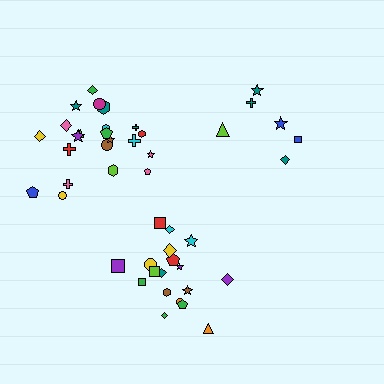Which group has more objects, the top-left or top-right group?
The top-left group.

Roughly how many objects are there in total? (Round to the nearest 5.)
Roughly 45 objects in total.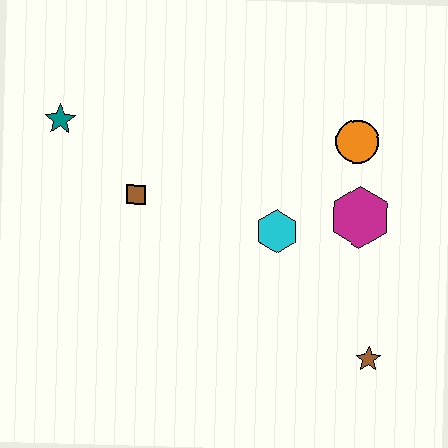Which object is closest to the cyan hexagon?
The magenta hexagon is closest to the cyan hexagon.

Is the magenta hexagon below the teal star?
Yes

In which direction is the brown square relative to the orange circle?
The brown square is to the left of the orange circle.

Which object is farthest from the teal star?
The brown star is farthest from the teal star.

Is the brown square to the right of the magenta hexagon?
No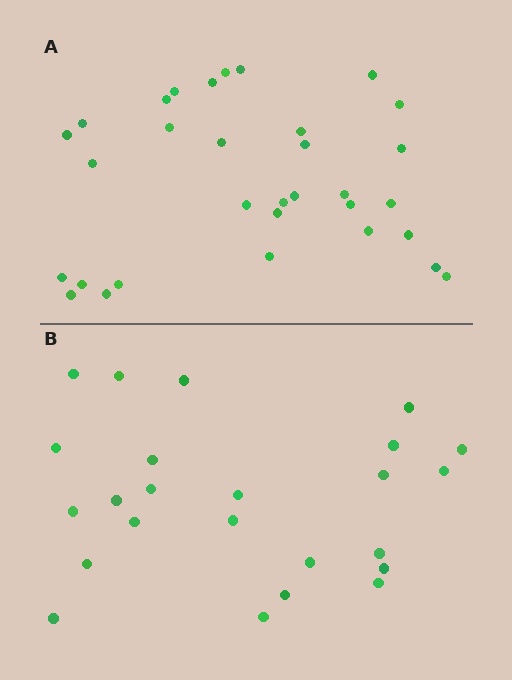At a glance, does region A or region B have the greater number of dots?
Region A (the top region) has more dots.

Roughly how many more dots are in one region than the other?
Region A has roughly 8 or so more dots than region B.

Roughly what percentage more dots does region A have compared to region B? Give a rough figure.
About 35% more.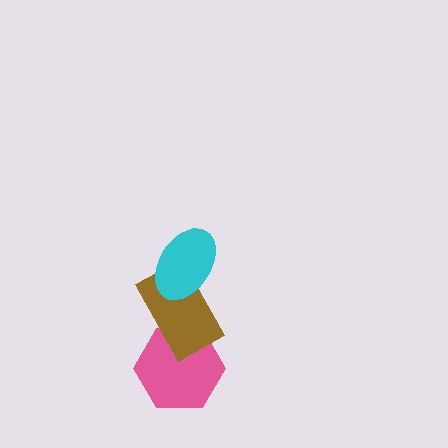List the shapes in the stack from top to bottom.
From top to bottom: the cyan ellipse, the brown rectangle, the pink hexagon.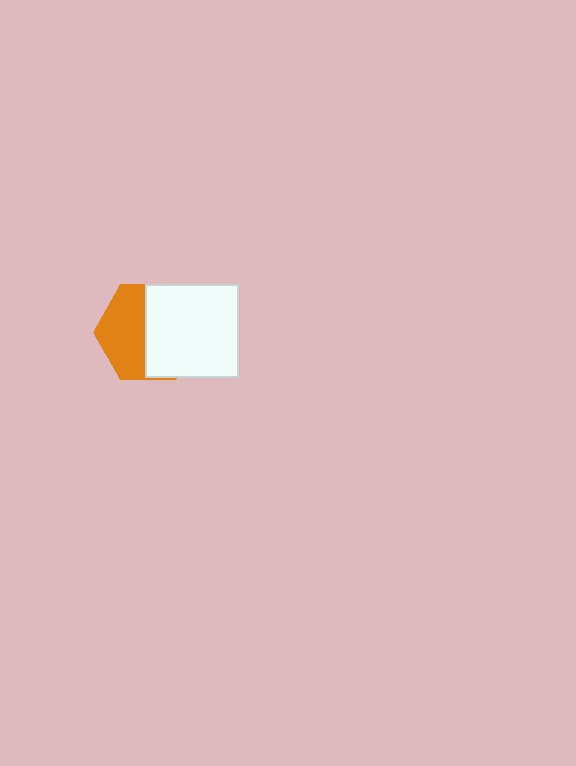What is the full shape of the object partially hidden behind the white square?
The partially hidden object is an orange hexagon.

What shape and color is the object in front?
The object in front is a white square.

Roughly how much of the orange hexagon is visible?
About half of it is visible (roughly 48%).